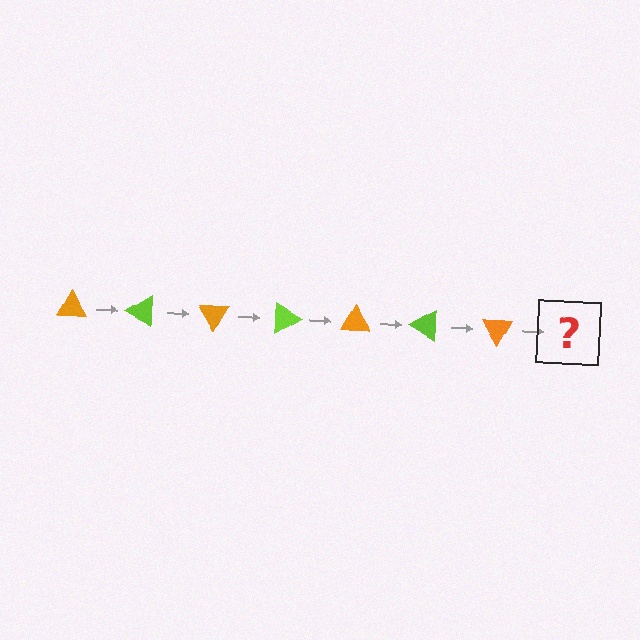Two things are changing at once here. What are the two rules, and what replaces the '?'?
The two rules are that it rotates 30 degrees each step and the color cycles through orange and lime. The '?' should be a lime triangle, rotated 210 degrees from the start.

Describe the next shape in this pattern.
It should be a lime triangle, rotated 210 degrees from the start.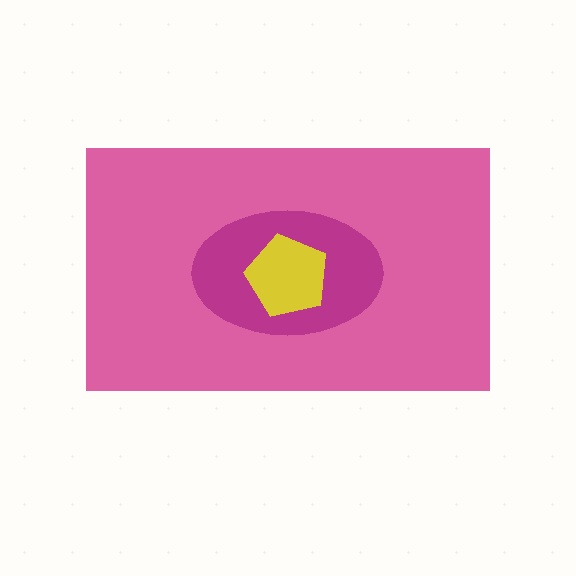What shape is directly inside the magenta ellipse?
The yellow pentagon.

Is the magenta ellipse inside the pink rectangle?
Yes.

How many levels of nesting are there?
3.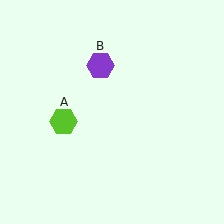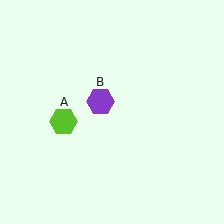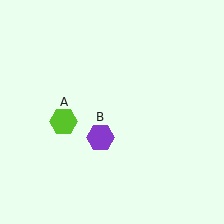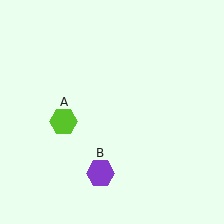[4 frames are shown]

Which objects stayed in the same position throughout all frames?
Lime hexagon (object A) remained stationary.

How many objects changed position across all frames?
1 object changed position: purple hexagon (object B).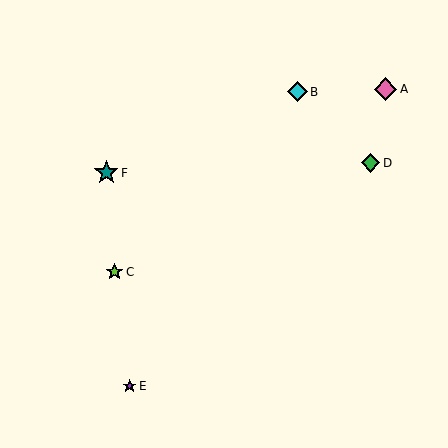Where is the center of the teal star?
The center of the teal star is at (106, 173).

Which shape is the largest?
The teal star (labeled F) is the largest.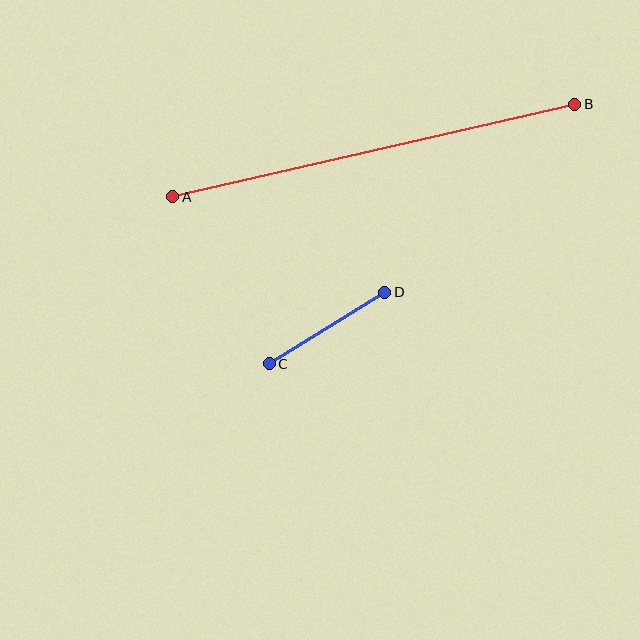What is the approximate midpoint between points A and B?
The midpoint is at approximately (374, 151) pixels.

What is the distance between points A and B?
The distance is approximately 412 pixels.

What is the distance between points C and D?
The distance is approximately 136 pixels.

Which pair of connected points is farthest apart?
Points A and B are farthest apart.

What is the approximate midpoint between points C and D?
The midpoint is at approximately (327, 328) pixels.